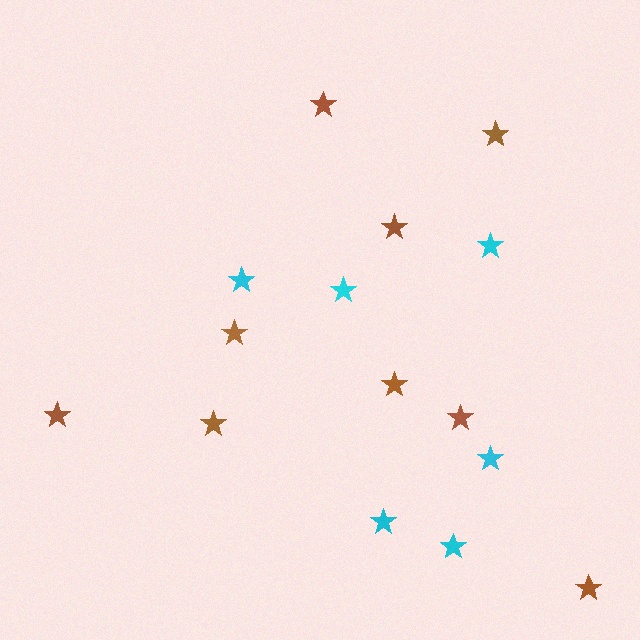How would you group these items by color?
There are 2 groups: one group of cyan stars (6) and one group of brown stars (9).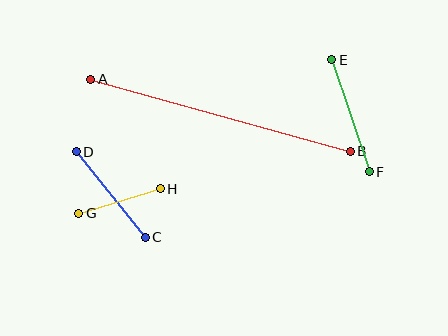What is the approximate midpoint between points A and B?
The midpoint is at approximately (220, 115) pixels.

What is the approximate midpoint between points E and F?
The midpoint is at approximately (350, 116) pixels.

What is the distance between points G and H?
The distance is approximately 85 pixels.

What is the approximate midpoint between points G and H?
The midpoint is at approximately (120, 201) pixels.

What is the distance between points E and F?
The distance is approximately 118 pixels.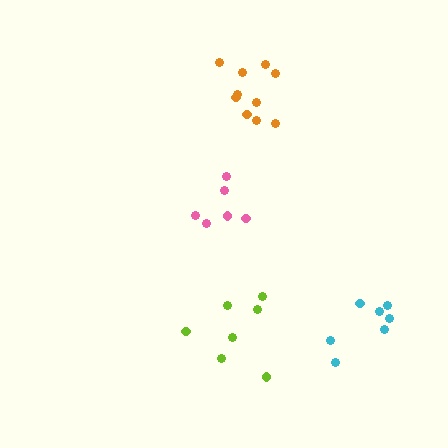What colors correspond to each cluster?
The clusters are colored: cyan, orange, pink, lime.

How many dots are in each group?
Group 1: 7 dots, Group 2: 10 dots, Group 3: 6 dots, Group 4: 7 dots (30 total).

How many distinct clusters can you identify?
There are 4 distinct clusters.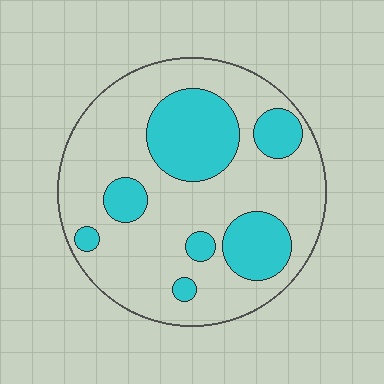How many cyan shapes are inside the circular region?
7.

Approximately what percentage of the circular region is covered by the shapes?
Approximately 30%.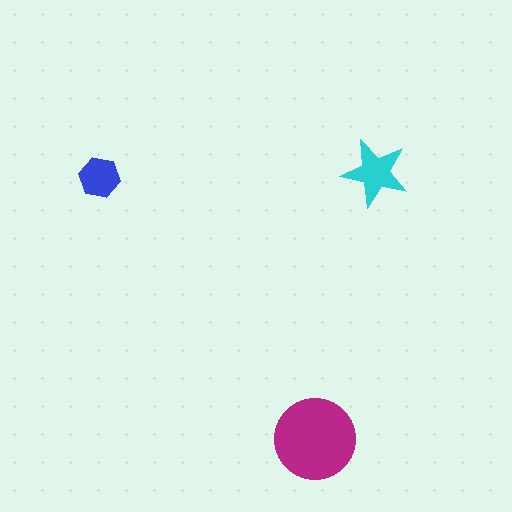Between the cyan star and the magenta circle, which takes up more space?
The magenta circle.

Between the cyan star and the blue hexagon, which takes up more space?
The cyan star.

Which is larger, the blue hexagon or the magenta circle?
The magenta circle.